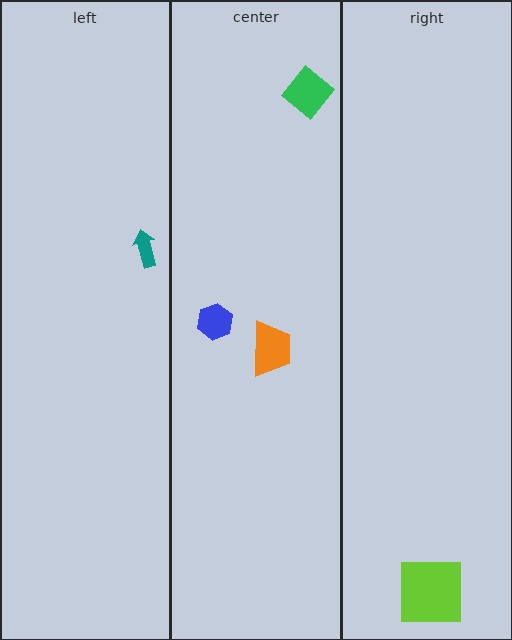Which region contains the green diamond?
The center region.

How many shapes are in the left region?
1.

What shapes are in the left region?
The teal arrow.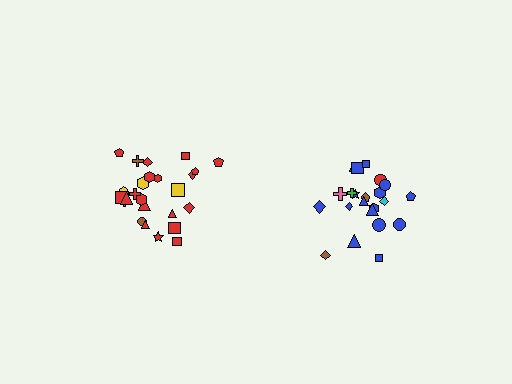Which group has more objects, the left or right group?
The left group.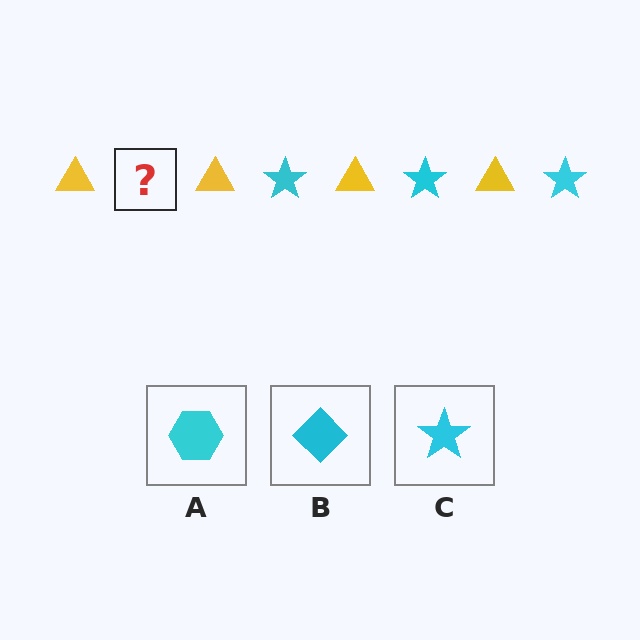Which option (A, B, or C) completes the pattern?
C.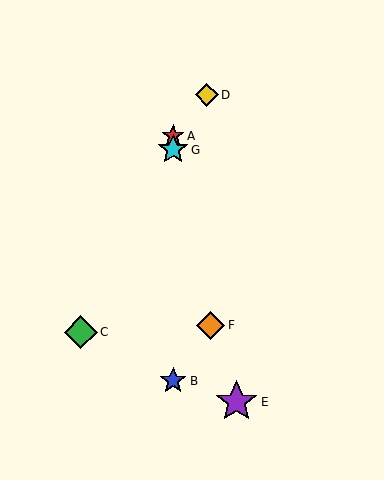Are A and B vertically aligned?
Yes, both are at x≈173.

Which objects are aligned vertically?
Objects A, B, G are aligned vertically.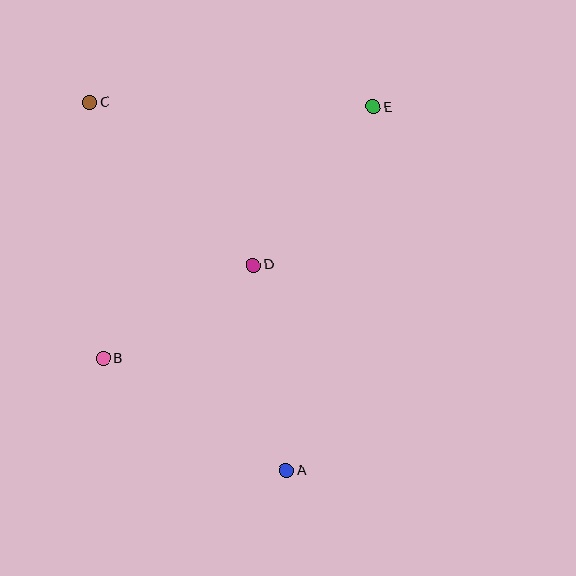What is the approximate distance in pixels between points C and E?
The distance between C and E is approximately 283 pixels.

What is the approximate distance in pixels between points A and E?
The distance between A and E is approximately 374 pixels.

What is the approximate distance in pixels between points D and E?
The distance between D and E is approximately 199 pixels.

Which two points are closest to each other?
Points B and D are closest to each other.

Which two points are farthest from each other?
Points A and C are farthest from each other.